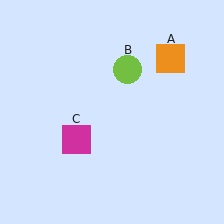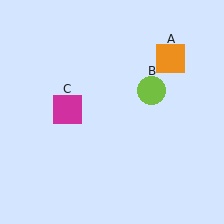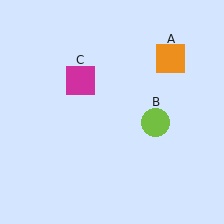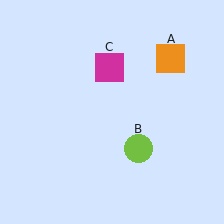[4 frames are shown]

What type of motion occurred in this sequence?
The lime circle (object B), magenta square (object C) rotated clockwise around the center of the scene.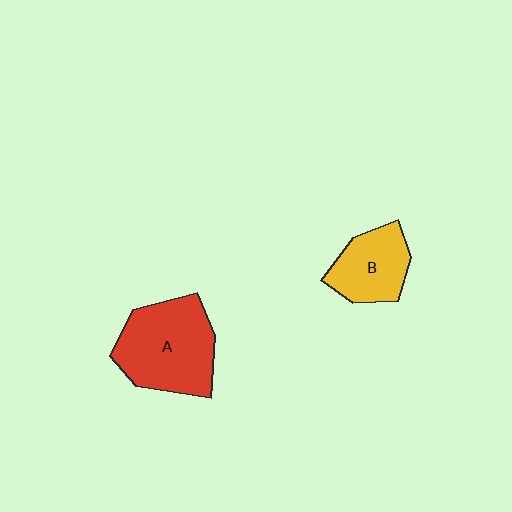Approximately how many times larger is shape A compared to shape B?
Approximately 1.6 times.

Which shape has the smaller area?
Shape B (yellow).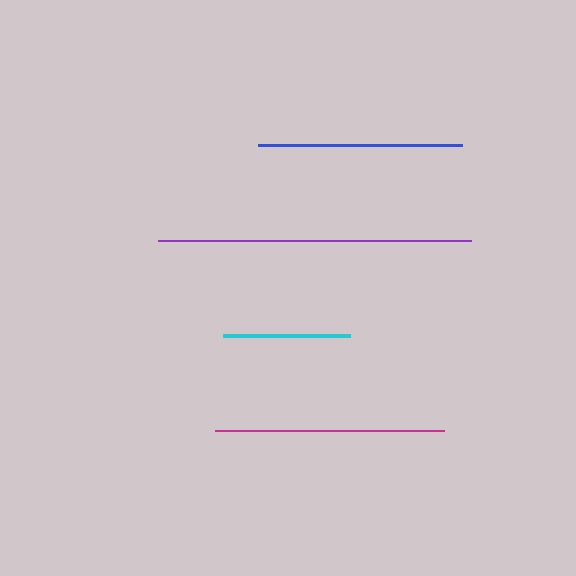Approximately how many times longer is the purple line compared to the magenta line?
The purple line is approximately 1.4 times the length of the magenta line.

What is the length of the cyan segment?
The cyan segment is approximately 128 pixels long.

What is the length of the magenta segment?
The magenta segment is approximately 229 pixels long.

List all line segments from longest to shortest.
From longest to shortest: purple, magenta, blue, cyan.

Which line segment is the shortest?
The cyan line is the shortest at approximately 128 pixels.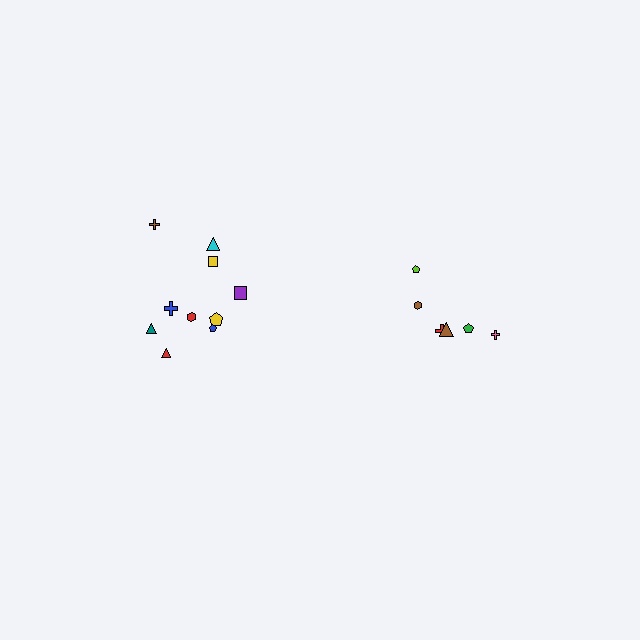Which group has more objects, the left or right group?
The left group.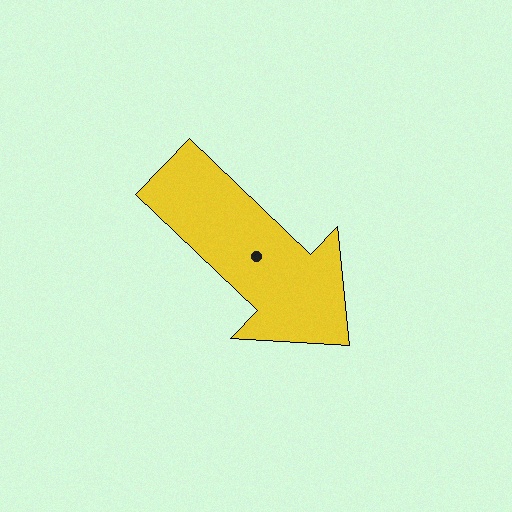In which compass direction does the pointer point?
Southeast.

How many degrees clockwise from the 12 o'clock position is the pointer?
Approximately 134 degrees.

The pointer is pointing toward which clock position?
Roughly 4 o'clock.